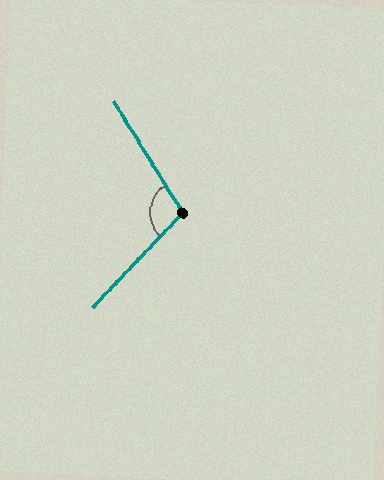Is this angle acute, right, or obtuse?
It is obtuse.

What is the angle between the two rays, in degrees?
Approximately 105 degrees.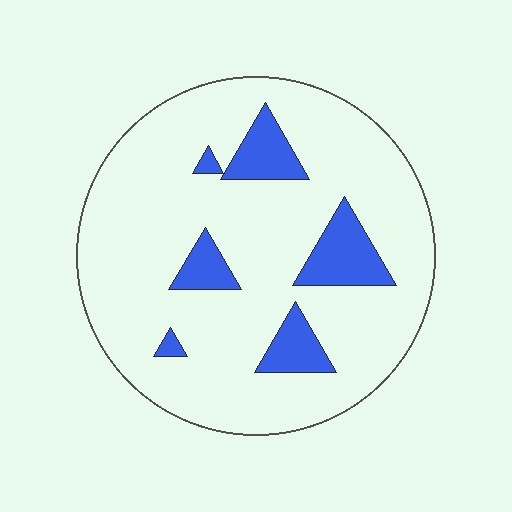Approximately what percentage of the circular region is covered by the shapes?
Approximately 15%.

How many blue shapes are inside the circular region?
6.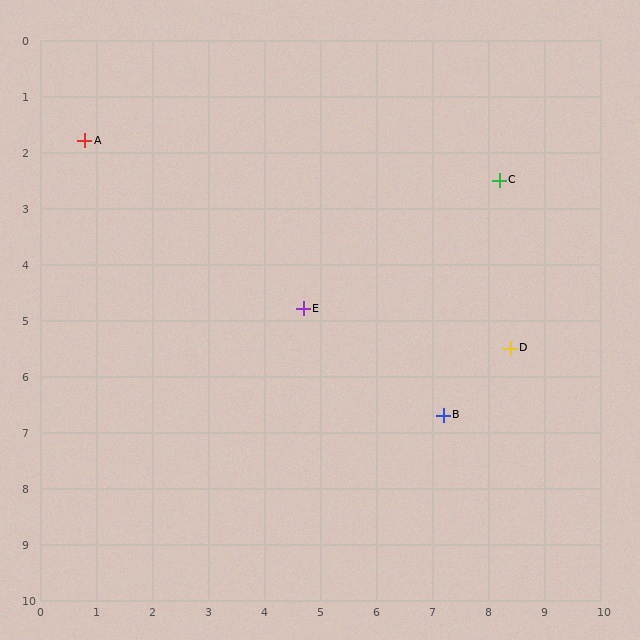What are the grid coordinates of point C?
Point C is at approximately (8.2, 2.5).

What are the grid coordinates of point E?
Point E is at approximately (4.7, 4.8).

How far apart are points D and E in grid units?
Points D and E are about 3.8 grid units apart.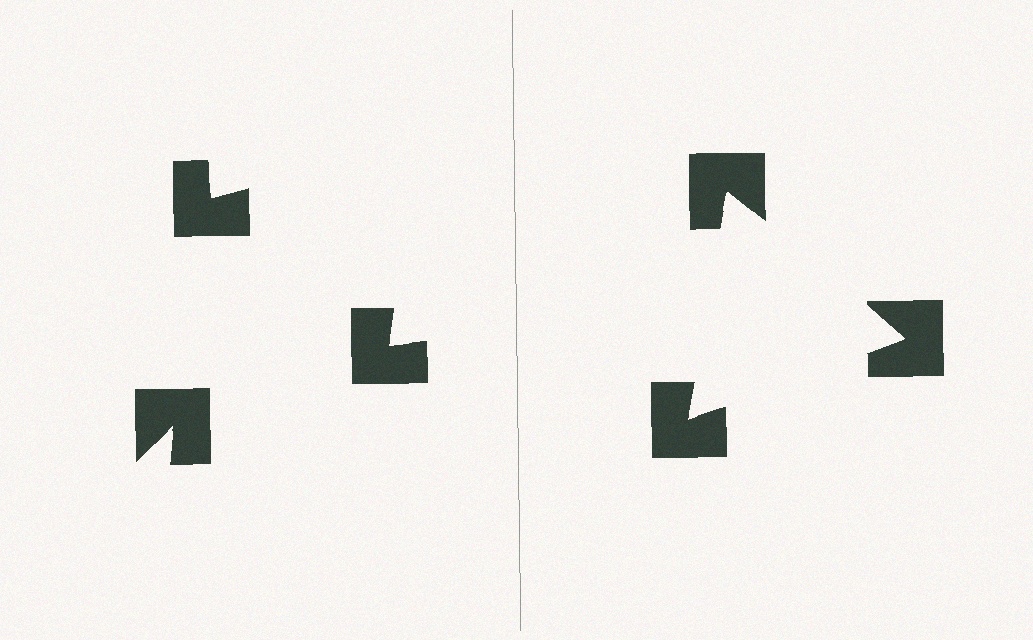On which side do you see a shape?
An illusory triangle appears on the right side. On the left side the wedge cuts are rotated, so no coherent shape forms.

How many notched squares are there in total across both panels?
6 — 3 on each side.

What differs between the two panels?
The notched squares are positioned identically on both sides; only the wedge orientations differ. On the right they align to a triangle; on the left they are misaligned.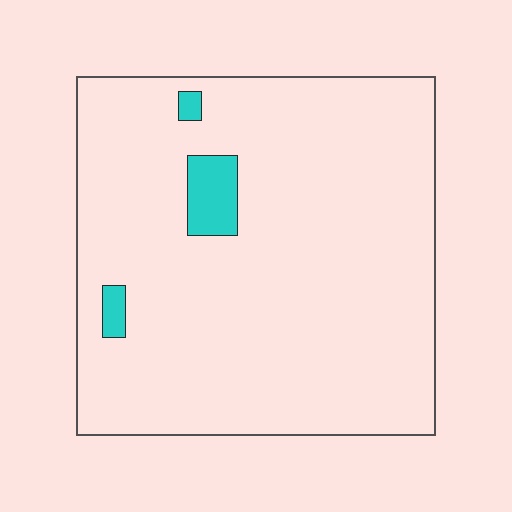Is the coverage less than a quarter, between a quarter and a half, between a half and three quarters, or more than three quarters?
Less than a quarter.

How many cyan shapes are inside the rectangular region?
3.